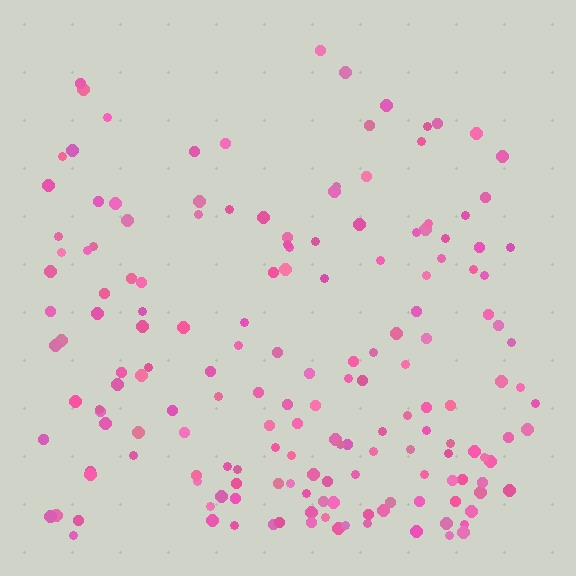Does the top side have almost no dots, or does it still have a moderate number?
Still a moderate number, just noticeably fewer than the bottom.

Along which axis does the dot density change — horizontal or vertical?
Vertical.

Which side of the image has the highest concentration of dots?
The bottom.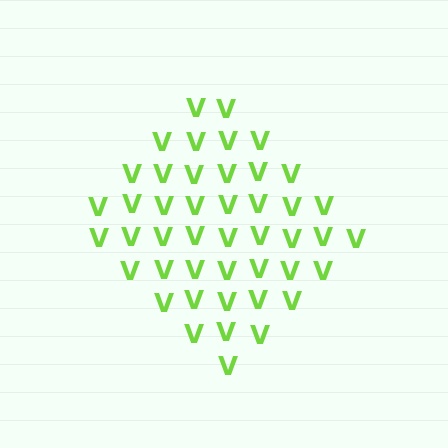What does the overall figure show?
The overall figure shows a diamond.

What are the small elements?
The small elements are letter V's.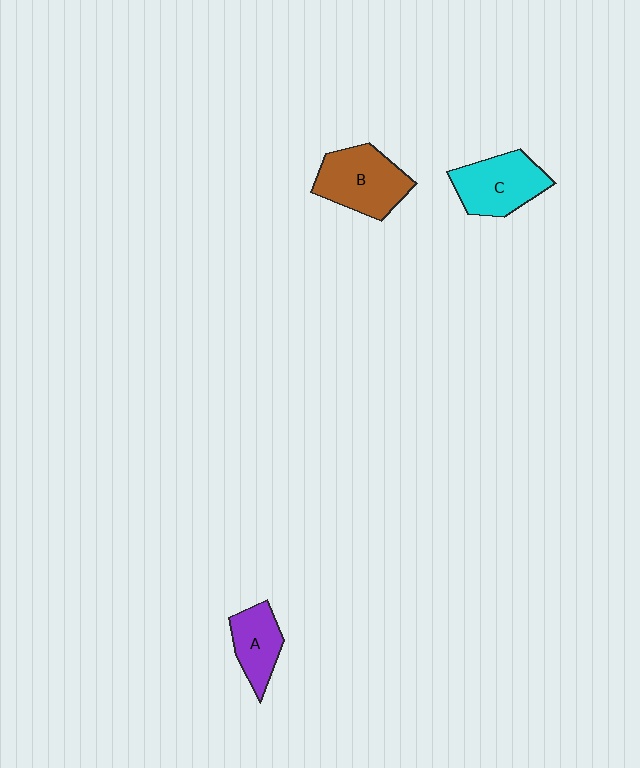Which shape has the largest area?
Shape B (brown).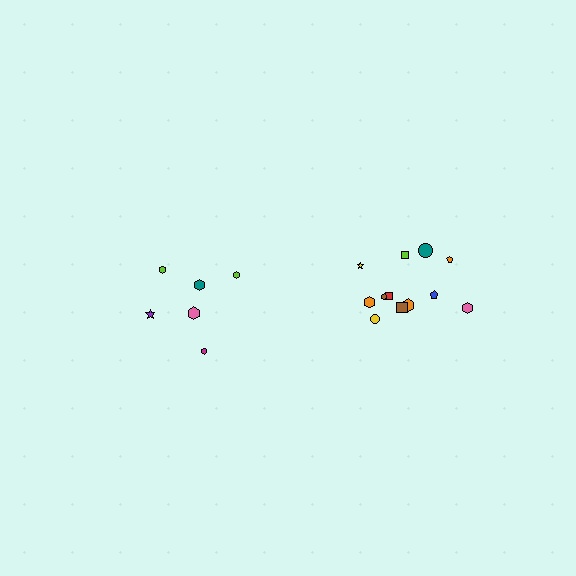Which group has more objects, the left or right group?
The right group.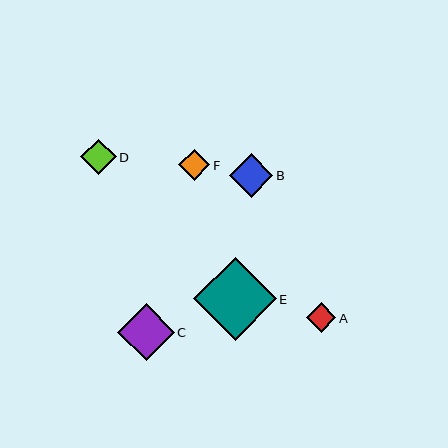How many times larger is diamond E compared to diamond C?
Diamond E is approximately 1.4 times the size of diamond C.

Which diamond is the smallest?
Diamond A is the smallest with a size of approximately 30 pixels.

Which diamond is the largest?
Diamond E is the largest with a size of approximately 82 pixels.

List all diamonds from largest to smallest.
From largest to smallest: E, C, B, D, F, A.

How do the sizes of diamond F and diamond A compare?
Diamond F and diamond A are approximately the same size.